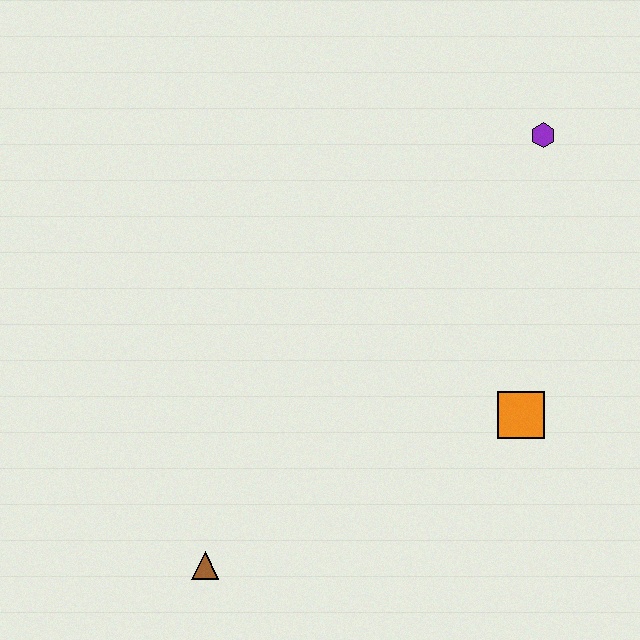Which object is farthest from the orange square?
The brown triangle is farthest from the orange square.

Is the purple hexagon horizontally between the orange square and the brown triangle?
No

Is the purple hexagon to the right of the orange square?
Yes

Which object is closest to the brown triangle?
The orange square is closest to the brown triangle.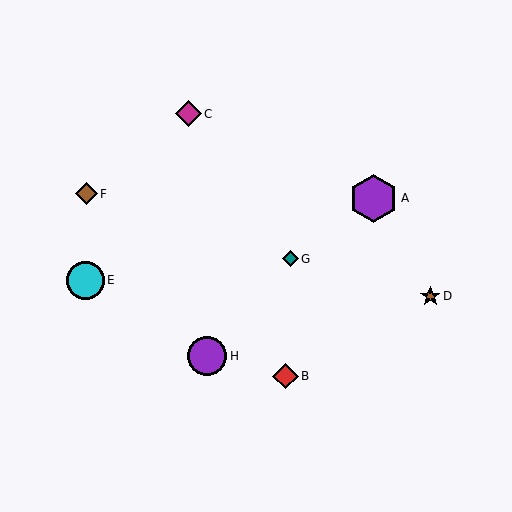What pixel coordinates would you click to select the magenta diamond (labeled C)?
Click at (188, 114) to select the magenta diamond C.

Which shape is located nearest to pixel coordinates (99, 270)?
The cyan circle (labeled E) at (85, 280) is nearest to that location.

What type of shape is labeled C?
Shape C is a magenta diamond.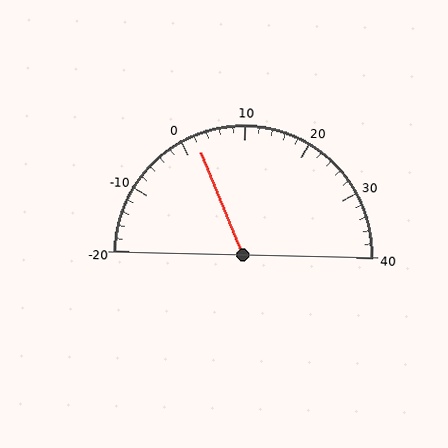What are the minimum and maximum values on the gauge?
The gauge ranges from -20 to 40.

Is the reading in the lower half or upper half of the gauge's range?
The reading is in the lower half of the range (-20 to 40).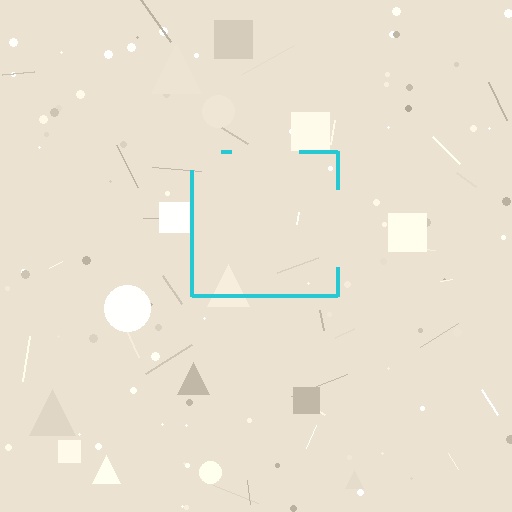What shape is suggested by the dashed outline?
The dashed outline suggests a square.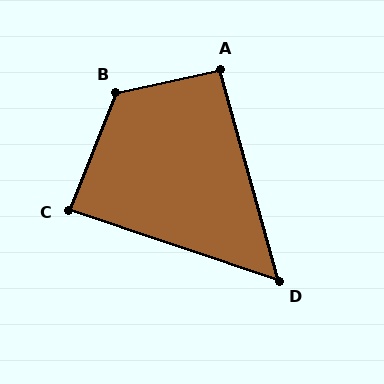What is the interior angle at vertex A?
Approximately 93 degrees (approximately right).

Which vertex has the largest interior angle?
B, at approximately 124 degrees.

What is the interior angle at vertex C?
Approximately 87 degrees (approximately right).